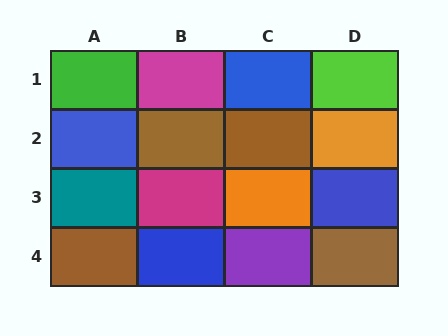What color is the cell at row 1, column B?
Magenta.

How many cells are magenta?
2 cells are magenta.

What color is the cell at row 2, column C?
Brown.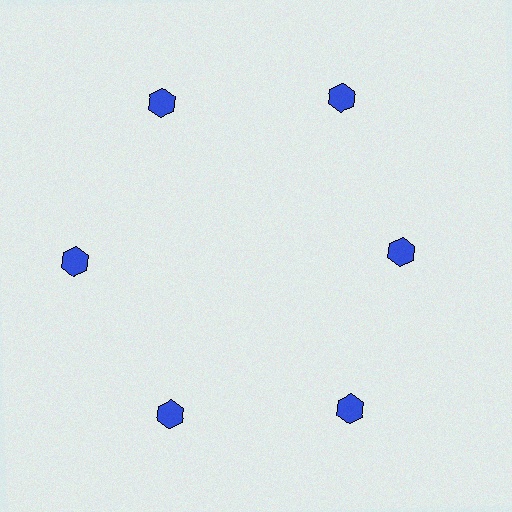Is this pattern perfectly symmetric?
No. The 6 blue hexagons are arranged in a ring, but one element near the 3 o'clock position is pulled inward toward the center, breaking the 6-fold rotational symmetry.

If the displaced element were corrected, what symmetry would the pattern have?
It would have 6-fold rotational symmetry — the pattern would map onto itself every 60 degrees.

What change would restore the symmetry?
The symmetry would be restored by moving it outward, back onto the ring so that all 6 hexagons sit at equal angles and equal distance from the center.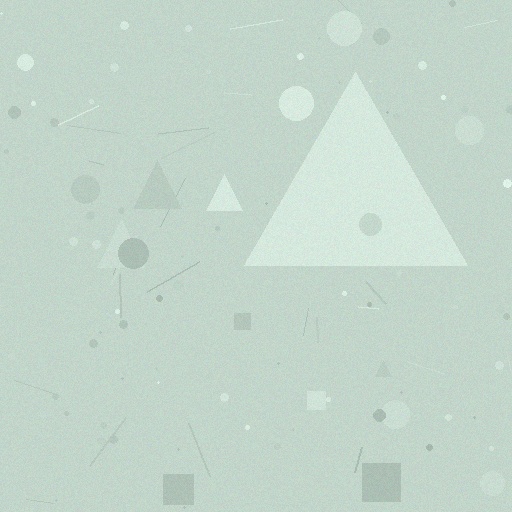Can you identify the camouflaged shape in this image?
The camouflaged shape is a triangle.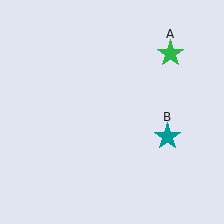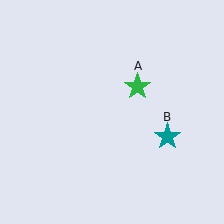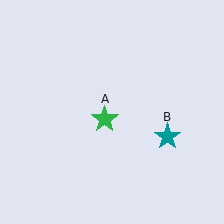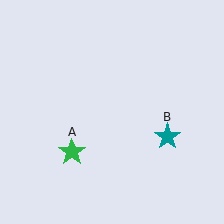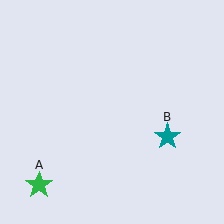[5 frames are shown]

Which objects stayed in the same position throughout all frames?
Teal star (object B) remained stationary.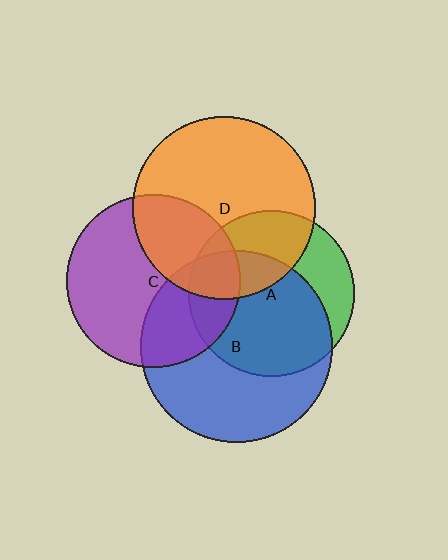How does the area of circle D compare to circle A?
Approximately 1.2 times.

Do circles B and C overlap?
Yes.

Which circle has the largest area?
Circle B (blue).